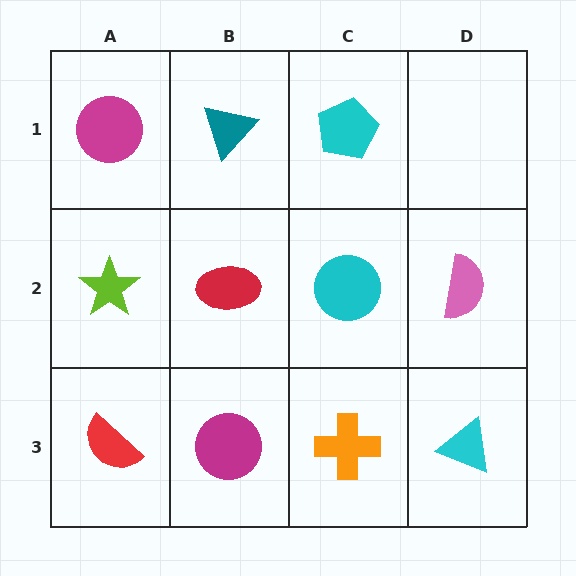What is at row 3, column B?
A magenta circle.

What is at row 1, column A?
A magenta circle.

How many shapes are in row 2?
4 shapes.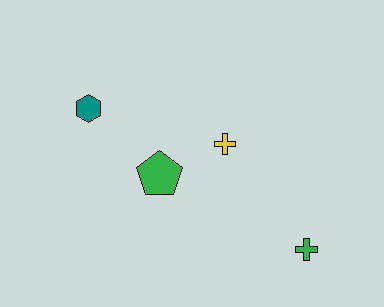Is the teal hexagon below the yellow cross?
No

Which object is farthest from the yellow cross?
The teal hexagon is farthest from the yellow cross.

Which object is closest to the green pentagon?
The yellow cross is closest to the green pentagon.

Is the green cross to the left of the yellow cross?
No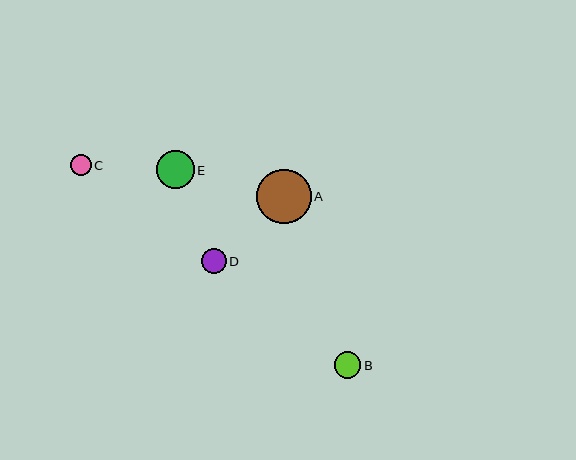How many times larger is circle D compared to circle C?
Circle D is approximately 1.2 times the size of circle C.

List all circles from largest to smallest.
From largest to smallest: A, E, B, D, C.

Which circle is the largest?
Circle A is the largest with a size of approximately 54 pixels.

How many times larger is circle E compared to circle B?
Circle E is approximately 1.4 times the size of circle B.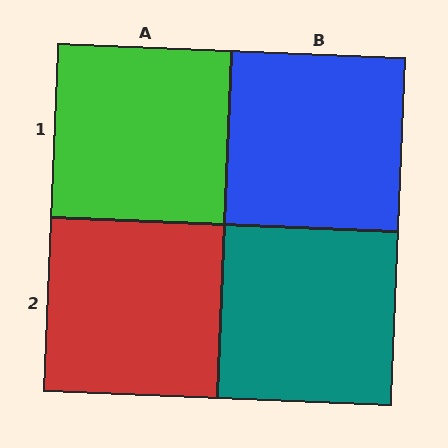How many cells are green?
1 cell is green.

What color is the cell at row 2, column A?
Red.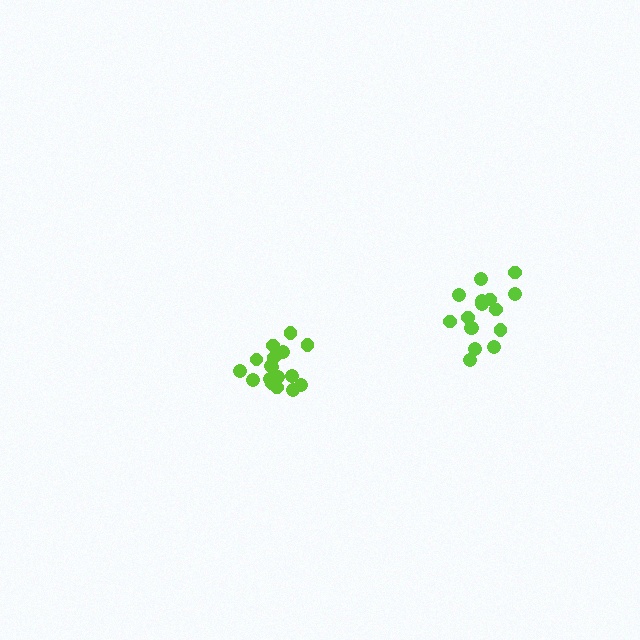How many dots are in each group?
Group 1: 16 dots, Group 2: 17 dots (33 total).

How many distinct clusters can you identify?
There are 2 distinct clusters.